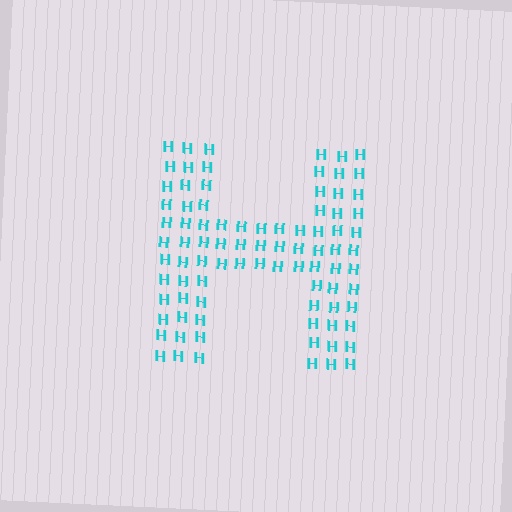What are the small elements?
The small elements are letter H's.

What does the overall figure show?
The overall figure shows the letter H.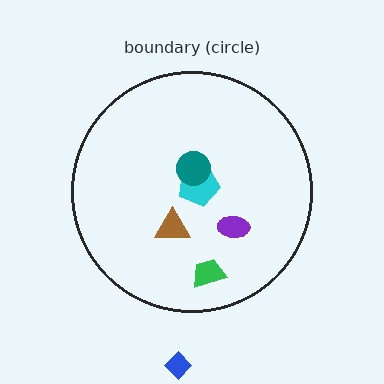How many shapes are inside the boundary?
5 inside, 1 outside.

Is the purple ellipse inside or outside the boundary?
Inside.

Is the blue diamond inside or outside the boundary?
Outside.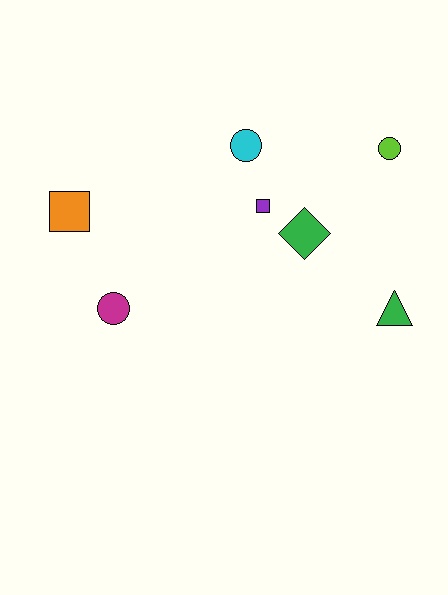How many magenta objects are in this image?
There is 1 magenta object.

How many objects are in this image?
There are 7 objects.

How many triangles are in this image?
There is 1 triangle.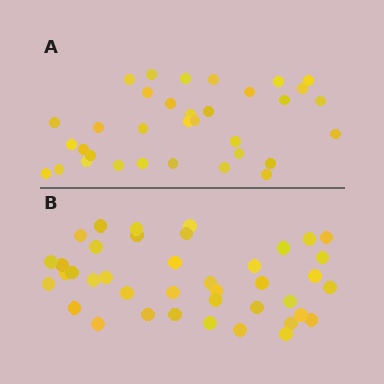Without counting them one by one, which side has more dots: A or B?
Region B (the bottom region) has more dots.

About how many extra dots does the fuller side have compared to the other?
Region B has about 6 more dots than region A.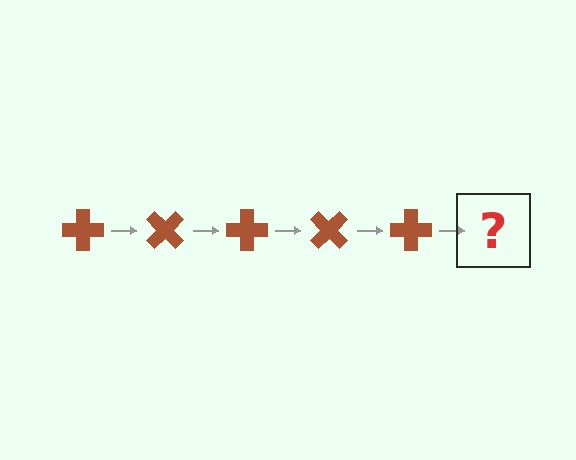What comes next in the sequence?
The next element should be a brown cross rotated 225 degrees.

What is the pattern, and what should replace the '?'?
The pattern is that the cross rotates 45 degrees each step. The '?' should be a brown cross rotated 225 degrees.